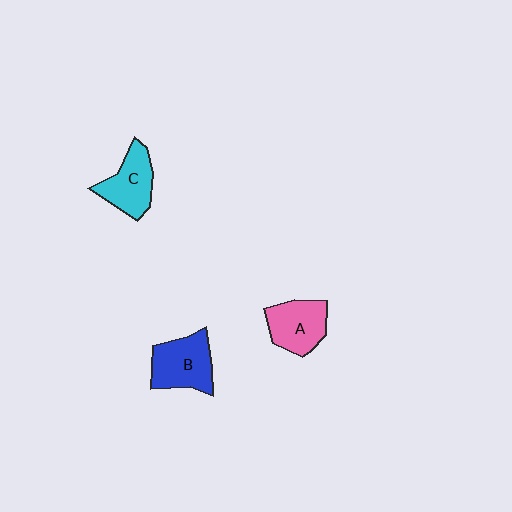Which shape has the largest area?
Shape B (blue).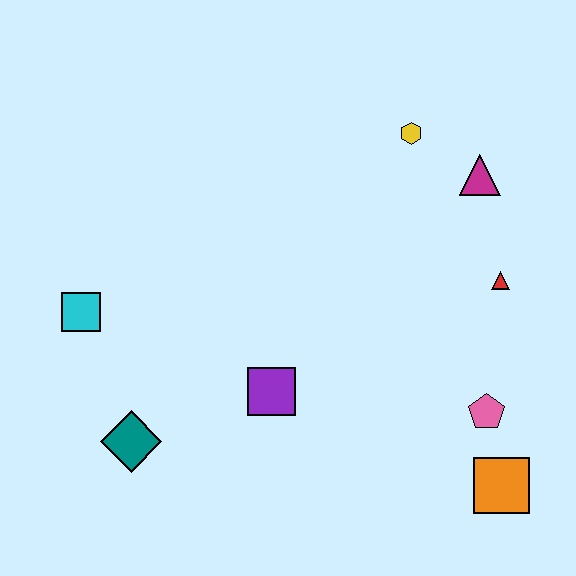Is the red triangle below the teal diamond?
No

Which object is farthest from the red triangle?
The cyan square is farthest from the red triangle.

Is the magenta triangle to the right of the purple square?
Yes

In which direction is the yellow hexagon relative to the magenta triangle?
The yellow hexagon is to the left of the magenta triangle.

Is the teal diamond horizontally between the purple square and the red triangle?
No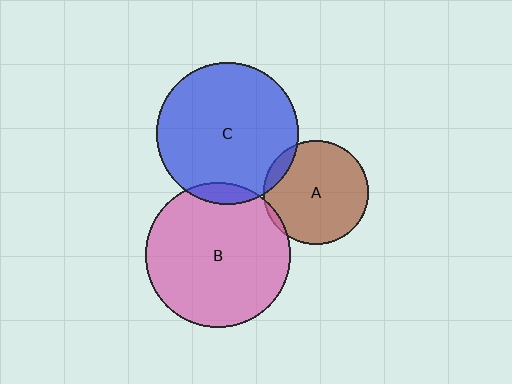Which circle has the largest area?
Circle B (pink).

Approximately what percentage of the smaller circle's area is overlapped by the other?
Approximately 5%.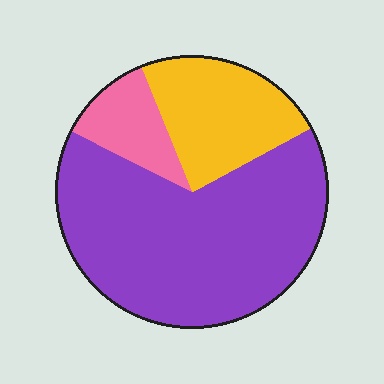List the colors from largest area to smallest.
From largest to smallest: purple, yellow, pink.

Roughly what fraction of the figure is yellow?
Yellow takes up about one quarter (1/4) of the figure.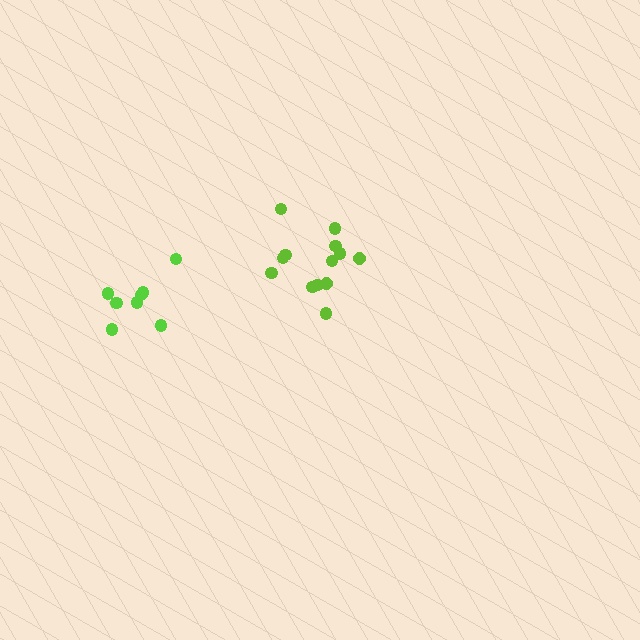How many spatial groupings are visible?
There are 2 spatial groupings.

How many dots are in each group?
Group 1: 13 dots, Group 2: 8 dots (21 total).